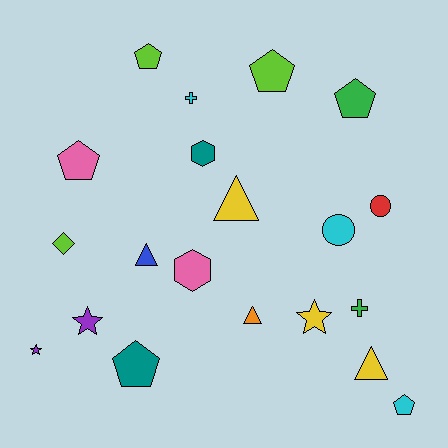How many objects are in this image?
There are 20 objects.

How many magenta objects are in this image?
There are no magenta objects.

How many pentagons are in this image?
There are 6 pentagons.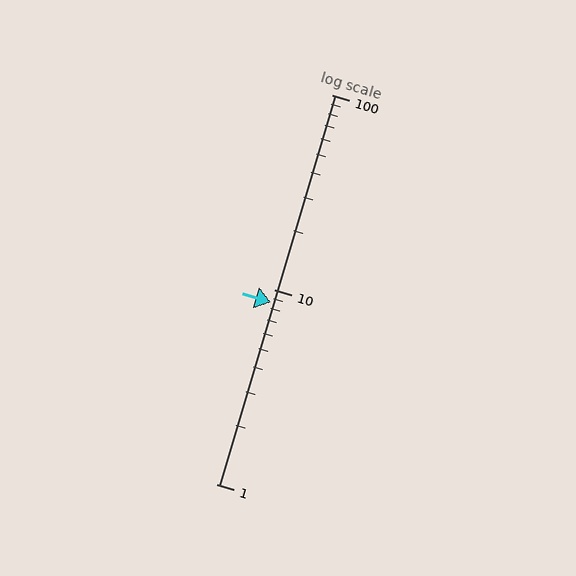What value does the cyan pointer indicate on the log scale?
The pointer indicates approximately 8.6.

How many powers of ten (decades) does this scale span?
The scale spans 2 decades, from 1 to 100.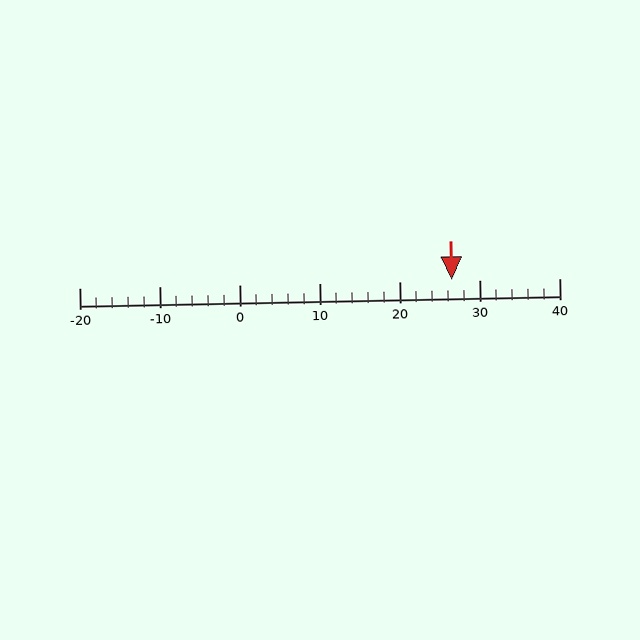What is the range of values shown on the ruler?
The ruler shows values from -20 to 40.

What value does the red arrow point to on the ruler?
The red arrow points to approximately 27.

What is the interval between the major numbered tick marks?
The major tick marks are spaced 10 units apart.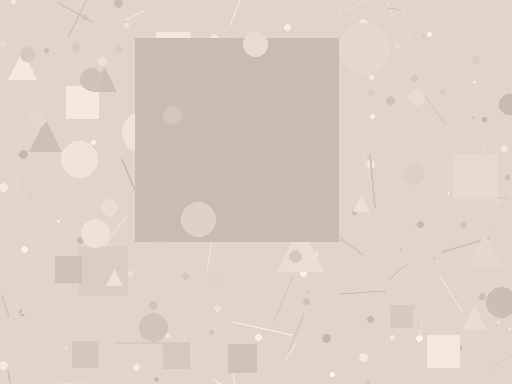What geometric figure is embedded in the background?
A square is embedded in the background.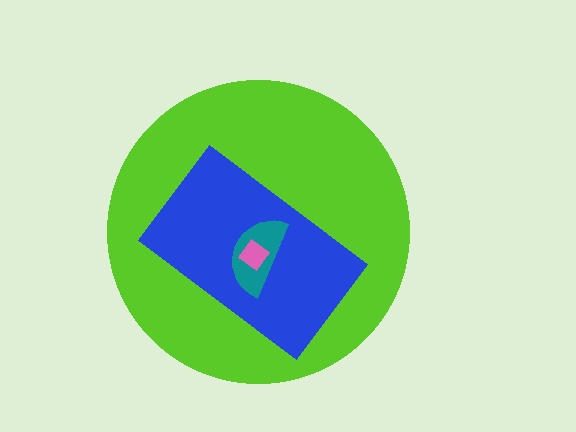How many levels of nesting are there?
4.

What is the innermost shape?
The pink diamond.